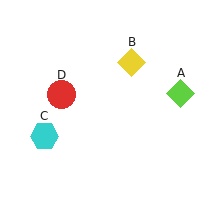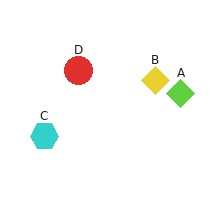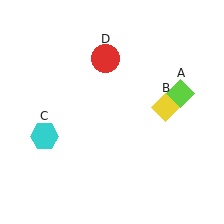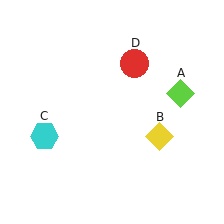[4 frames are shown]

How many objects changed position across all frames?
2 objects changed position: yellow diamond (object B), red circle (object D).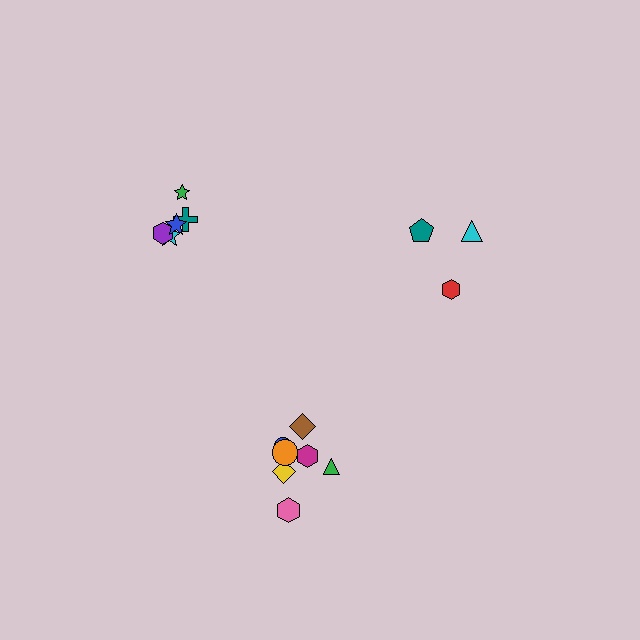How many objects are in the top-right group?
There are 3 objects.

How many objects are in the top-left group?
There are 5 objects.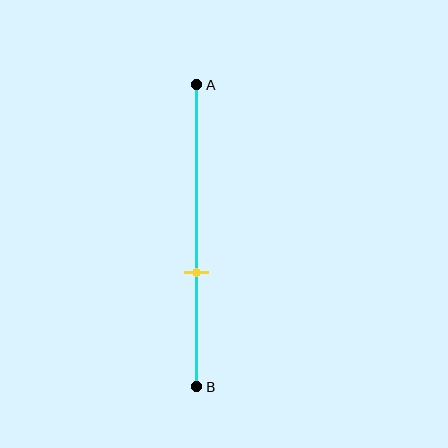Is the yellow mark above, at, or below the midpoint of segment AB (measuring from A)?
The yellow mark is below the midpoint of segment AB.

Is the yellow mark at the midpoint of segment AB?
No, the mark is at about 60% from A, not at the 50% midpoint.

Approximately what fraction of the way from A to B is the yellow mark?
The yellow mark is approximately 60% of the way from A to B.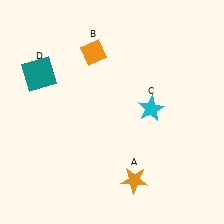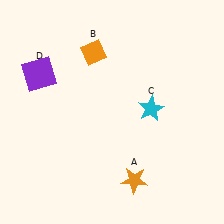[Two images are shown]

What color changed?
The square (D) changed from teal in Image 1 to purple in Image 2.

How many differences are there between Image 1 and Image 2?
There is 1 difference between the two images.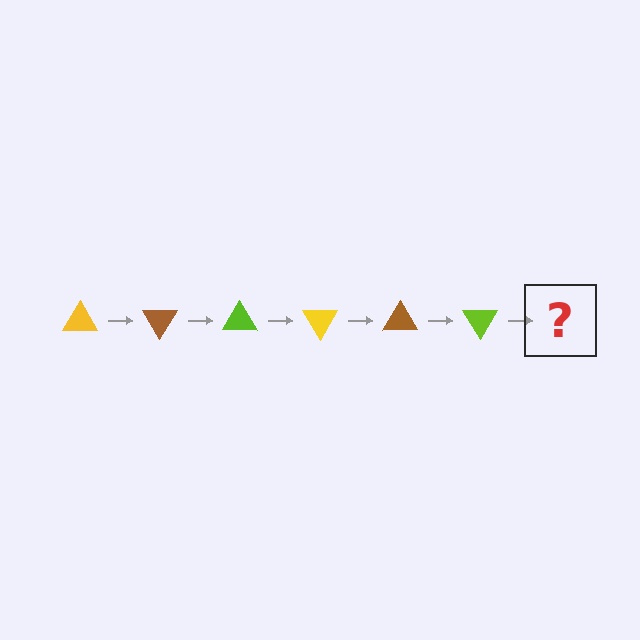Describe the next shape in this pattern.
It should be a yellow triangle, rotated 360 degrees from the start.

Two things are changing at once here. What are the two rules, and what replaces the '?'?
The two rules are that it rotates 60 degrees each step and the color cycles through yellow, brown, and lime. The '?' should be a yellow triangle, rotated 360 degrees from the start.